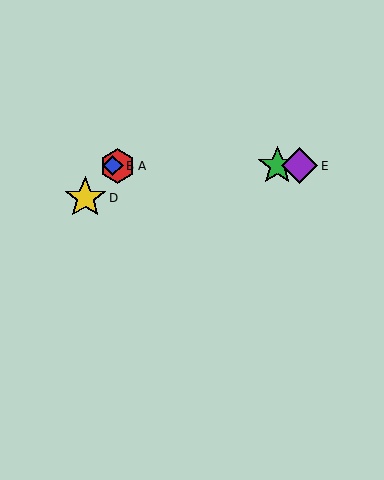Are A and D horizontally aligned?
No, A is at y≈166 and D is at y≈198.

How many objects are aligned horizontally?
4 objects (A, B, C, E) are aligned horizontally.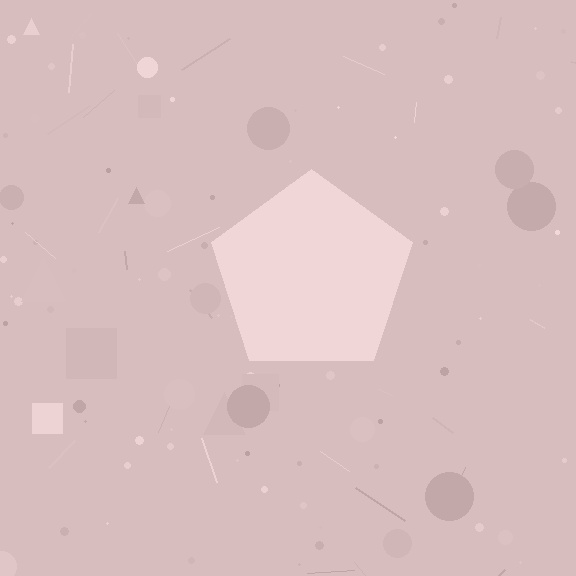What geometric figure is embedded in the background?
A pentagon is embedded in the background.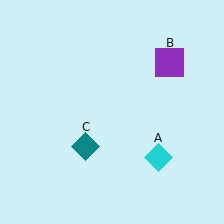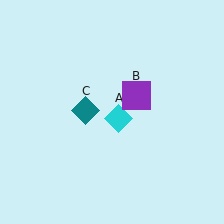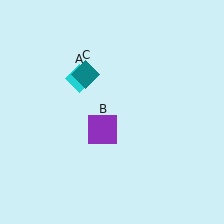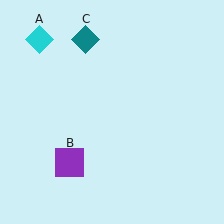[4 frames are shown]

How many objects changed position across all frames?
3 objects changed position: cyan diamond (object A), purple square (object B), teal diamond (object C).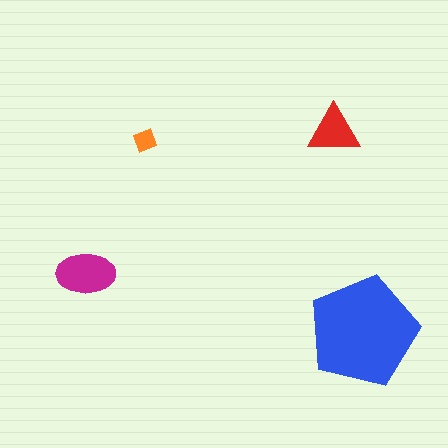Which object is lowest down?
The blue pentagon is bottommost.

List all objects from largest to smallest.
The blue pentagon, the magenta ellipse, the red triangle, the orange diamond.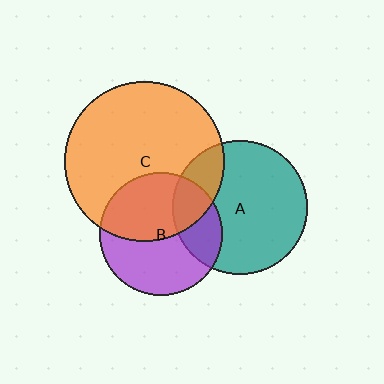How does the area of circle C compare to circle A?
Approximately 1.4 times.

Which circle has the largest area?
Circle C (orange).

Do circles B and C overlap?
Yes.